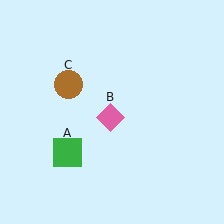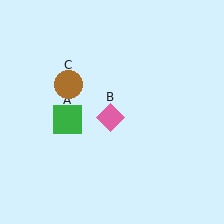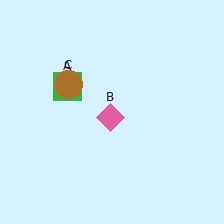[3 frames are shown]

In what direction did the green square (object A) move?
The green square (object A) moved up.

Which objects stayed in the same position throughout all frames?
Pink diamond (object B) and brown circle (object C) remained stationary.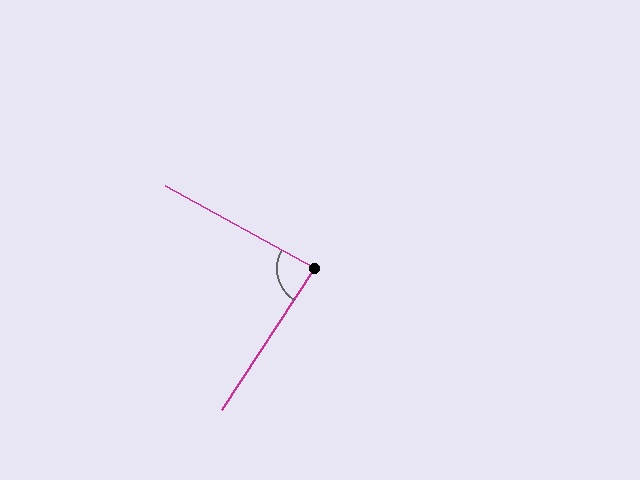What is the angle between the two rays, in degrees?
Approximately 86 degrees.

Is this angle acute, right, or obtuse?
It is approximately a right angle.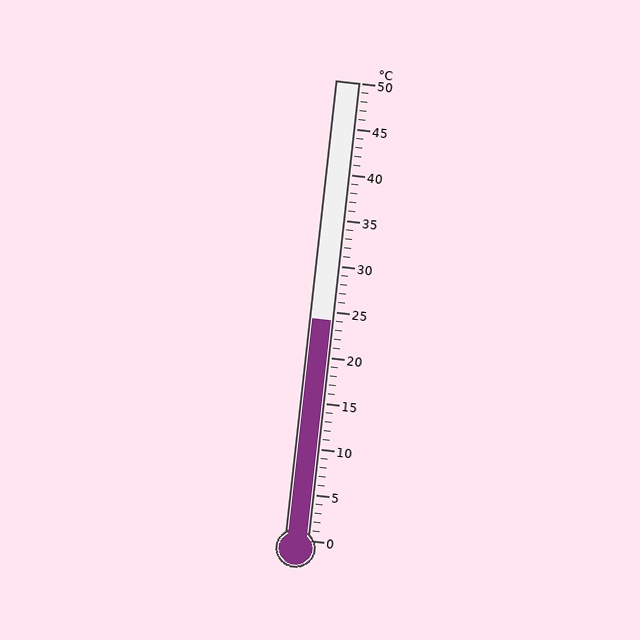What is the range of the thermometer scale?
The thermometer scale ranges from 0°C to 50°C.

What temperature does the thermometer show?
The thermometer shows approximately 24°C.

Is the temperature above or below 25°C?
The temperature is below 25°C.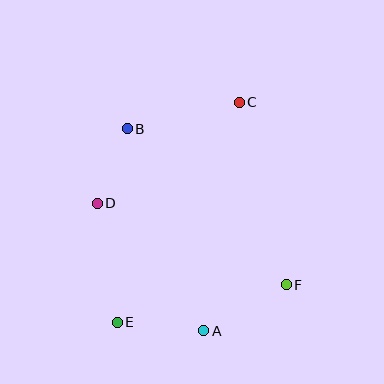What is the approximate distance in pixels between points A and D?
The distance between A and D is approximately 166 pixels.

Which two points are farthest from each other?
Points C and E are farthest from each other.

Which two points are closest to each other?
Points B and D are closest to each other.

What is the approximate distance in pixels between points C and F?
The distance between C and F is approximately 188 pixels.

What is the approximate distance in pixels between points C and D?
The distance between C and D is approximately 174 pixels.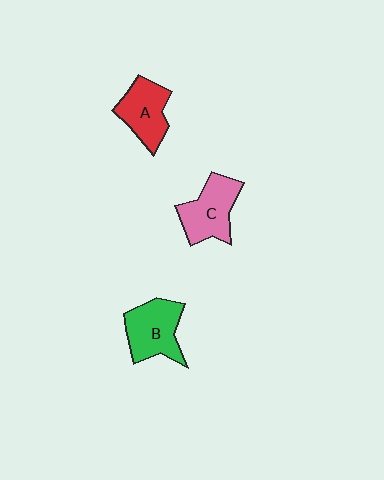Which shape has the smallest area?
Shape A (red).